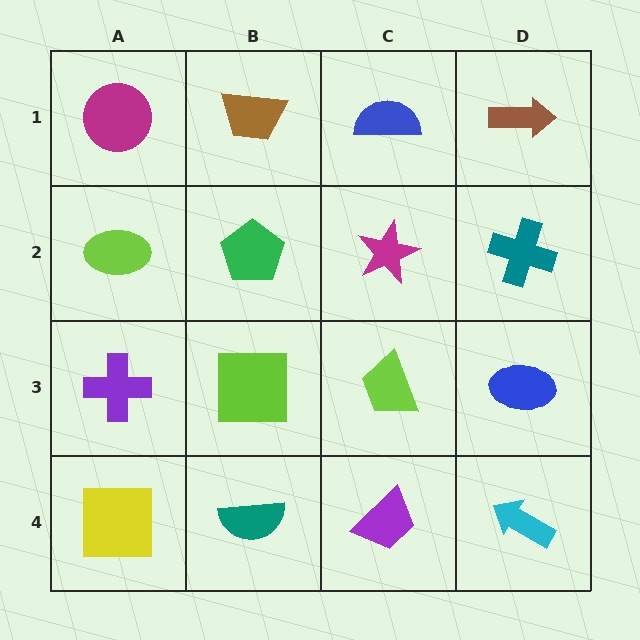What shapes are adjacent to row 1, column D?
A teal cross (row 2, column D), a blue semicircle (row 1, column C).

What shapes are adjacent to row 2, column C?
A blue semicircle (row 1, column C), a lime trapezoid (row 3, column C), a green pentagon (row 2, column B), a teal cross (row 2, column D).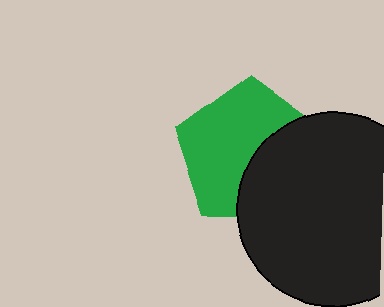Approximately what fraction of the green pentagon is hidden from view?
Roughly 40% of the green pentagon is hidden behind the black circle.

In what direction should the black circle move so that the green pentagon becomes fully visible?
The black circle should move right. That is the shortest direction to clear the overlap and leave the green pentagon fully visible.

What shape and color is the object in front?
The object in front is a black circle.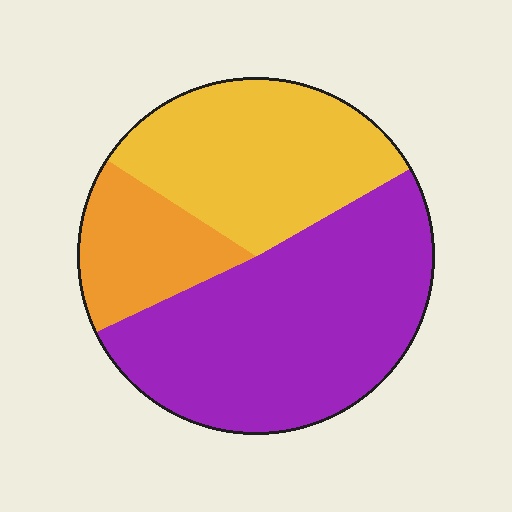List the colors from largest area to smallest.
From largest to smallest: purple, yellow, orange.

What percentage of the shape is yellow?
Yellow takes up about one third (1/3) of the shape.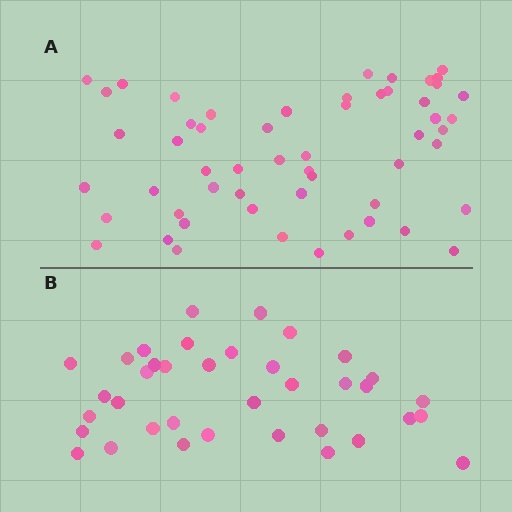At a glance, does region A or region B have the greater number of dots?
Region A (the top region) has more dots.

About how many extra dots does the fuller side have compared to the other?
Region A has approximately 20 more dots than region B.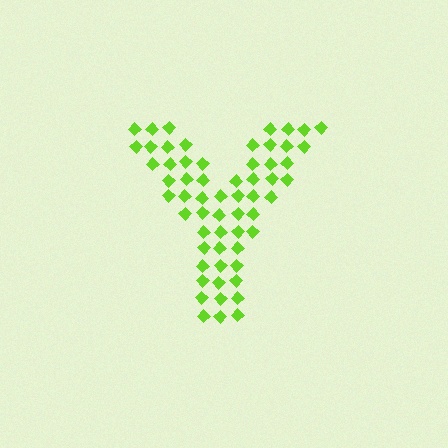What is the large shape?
The large shape is the letter Y.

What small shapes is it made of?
It is made of small diamonds.